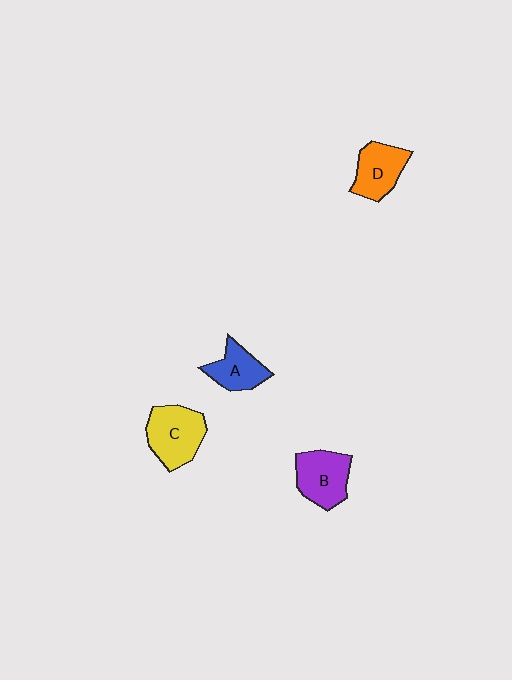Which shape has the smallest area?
Shape A (blue).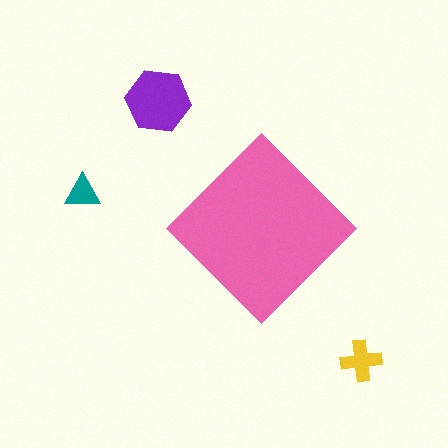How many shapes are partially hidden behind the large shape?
0 shapes are partially hidden.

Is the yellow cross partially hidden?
No, the yellow cross is fully visible.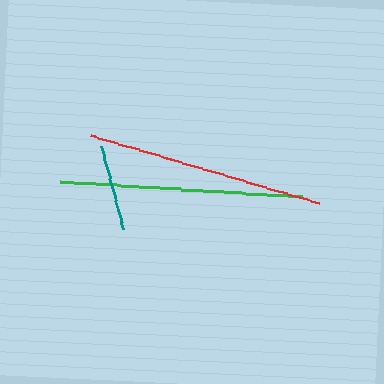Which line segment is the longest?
The green line is the longest at approximately 241 pixels.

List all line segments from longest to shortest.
From longest to shortest: green, red, teal.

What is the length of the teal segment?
The teal segment is approximately 86 pixels long.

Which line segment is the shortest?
The teal line is the shortest at approximately 86 pixels.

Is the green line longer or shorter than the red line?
The green line is longer than the red line.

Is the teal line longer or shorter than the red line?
The red line is longer than the teal line.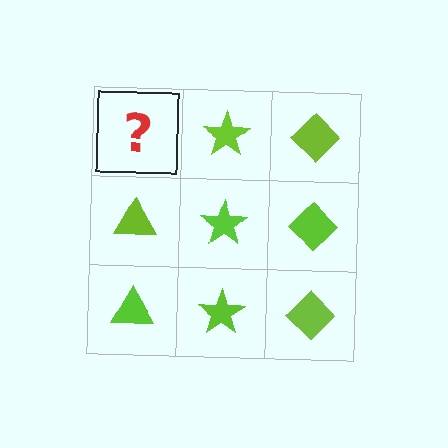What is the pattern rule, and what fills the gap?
The rule is that each column has a consistent shape. The gap should be filled with a lime triangle.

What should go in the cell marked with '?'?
The missing cell should contain a lime triangle.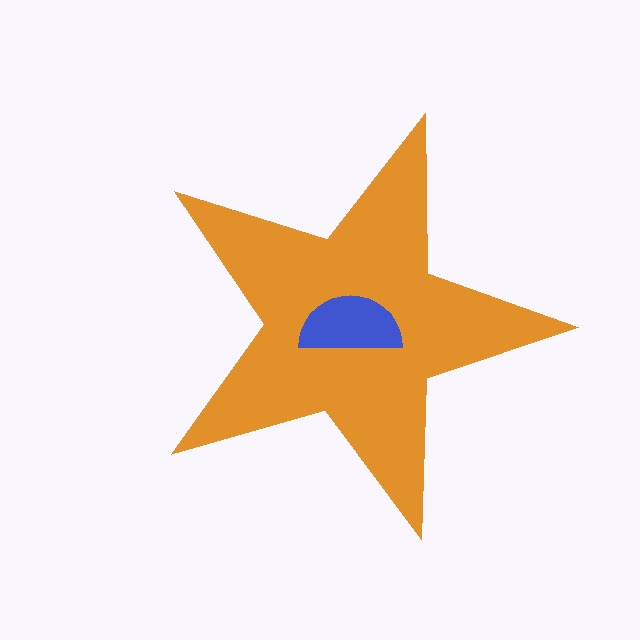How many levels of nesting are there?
2.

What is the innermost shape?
The blue semicircle.